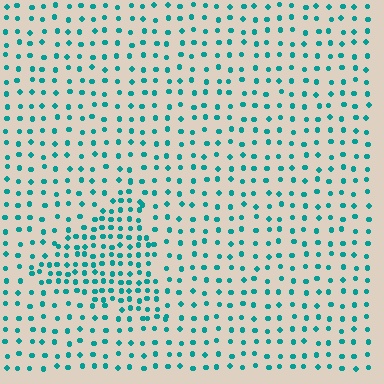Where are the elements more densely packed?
The elements are more densely packed inside the triangle boundary.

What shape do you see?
I see a triangle.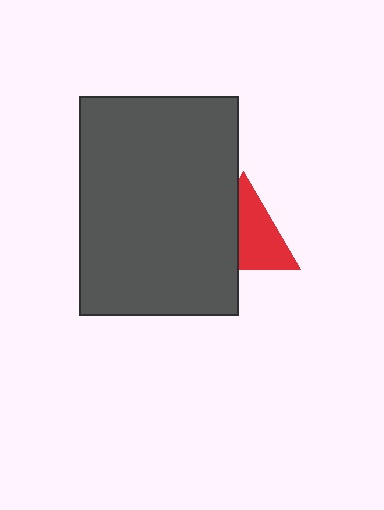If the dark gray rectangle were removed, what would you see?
You would see the complete red triangle.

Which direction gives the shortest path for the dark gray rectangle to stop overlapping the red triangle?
Moving left gives the shortest separation.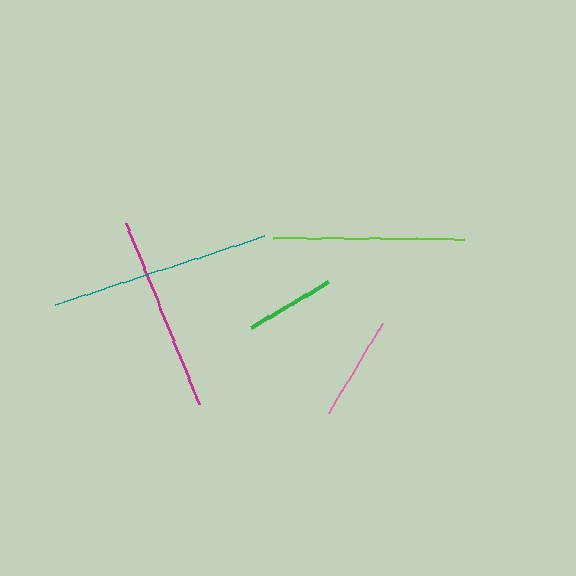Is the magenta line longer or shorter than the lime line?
The magenta line is longer than the lime line.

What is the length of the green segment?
The green segment is approximately 90 pixels long.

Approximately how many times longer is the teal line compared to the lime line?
The teal line is approximately 1.2 times the length of the lime line.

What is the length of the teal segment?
The teal segment is approximately 220 pixels long.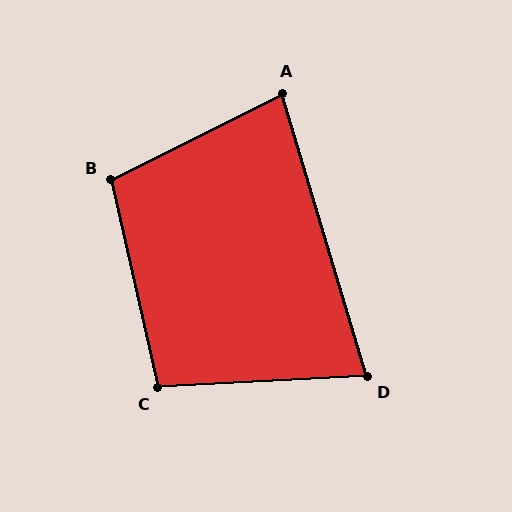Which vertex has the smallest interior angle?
D, at approximately 76 degrees.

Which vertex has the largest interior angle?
B, at approximately 104 degrees.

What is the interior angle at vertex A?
Approximately 80 degrees (acute).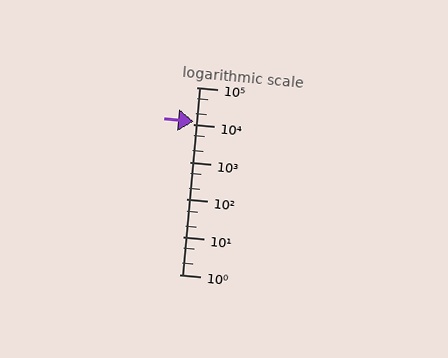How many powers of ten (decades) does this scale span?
The scale spans 5 decades, from 1 to 100000.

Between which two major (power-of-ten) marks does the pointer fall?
The pointer is between 10000 and 100000.